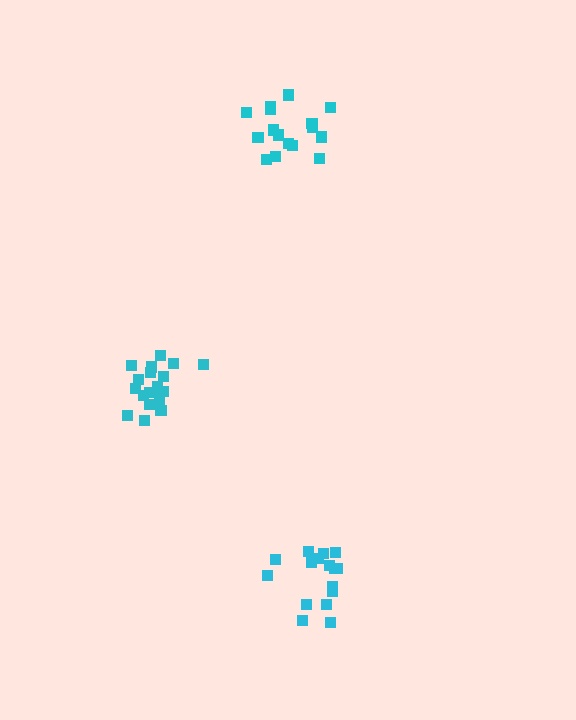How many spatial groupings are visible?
There are 3 spatial groupings.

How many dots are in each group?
Group 1: 19 dots, Group 2: 16 dots, Group 3: 16 dots (51 total).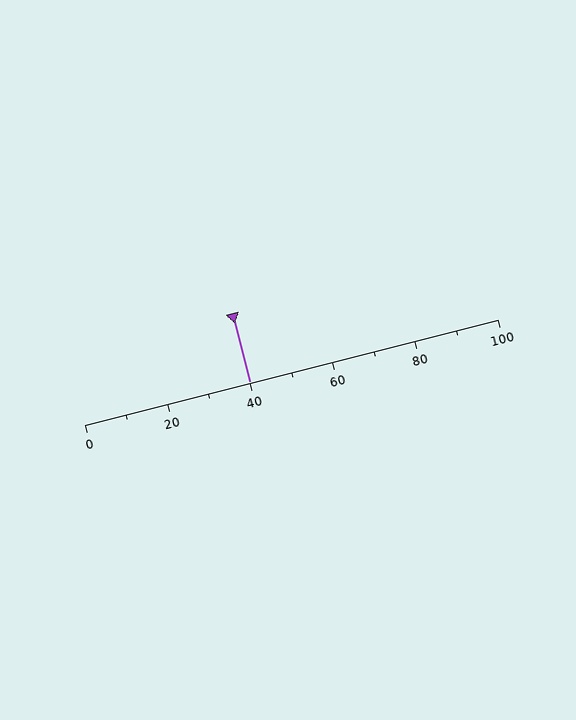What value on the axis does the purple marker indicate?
The marker indicates approximately 40.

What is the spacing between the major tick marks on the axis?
The major ticks are spaced 20 apart.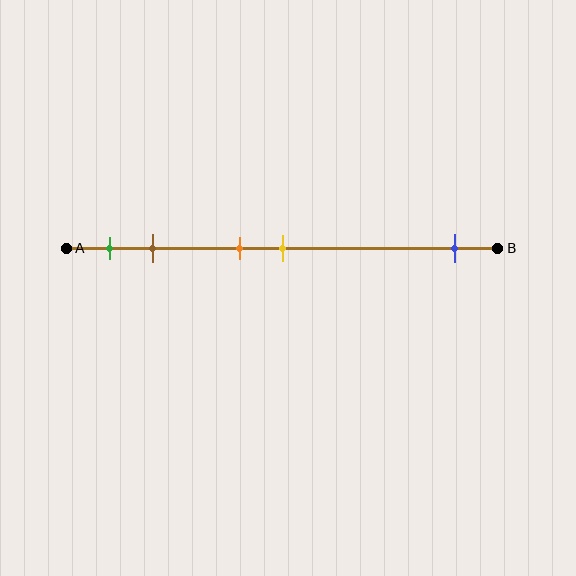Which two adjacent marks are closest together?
The orange and yellow marks are the closest adjacent pair.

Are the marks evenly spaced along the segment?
No, the marks are not evenly spaced.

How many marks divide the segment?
There are 5 marks dividing the segment.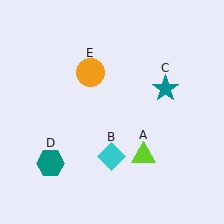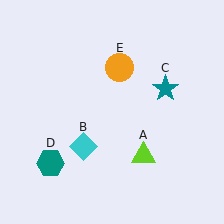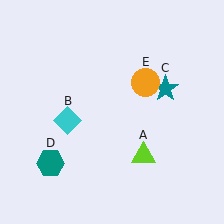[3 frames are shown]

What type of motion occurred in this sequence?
The cyan diamond (object B), orange circle (object E) rotated clockwise around the center of the scene.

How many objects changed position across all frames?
2 objects changed position: cyan diamond (object B), orange circle (object E).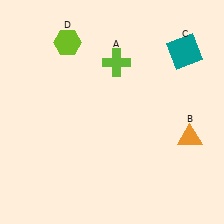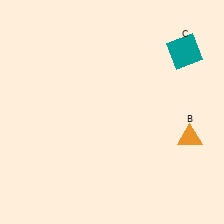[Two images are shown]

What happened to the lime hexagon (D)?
The lime hexagon (D) was removed in Image 2. It was in the top-left area of Image 1.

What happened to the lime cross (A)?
The lime cross (A) was removed in Image 2. It was in the top-right area of Image 1.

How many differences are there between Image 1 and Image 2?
There are 2 differences between the two images.